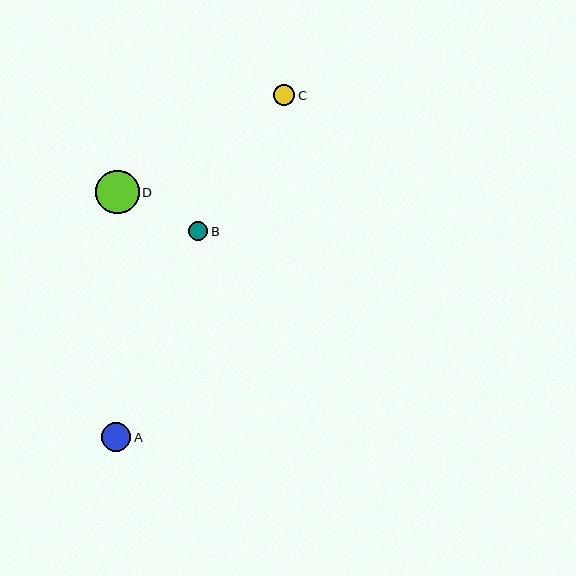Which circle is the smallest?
Circle B is the smallest with a size of approximately 20 pixels.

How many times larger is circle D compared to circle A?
Circle D is approximately 1.5 times the size of circle A.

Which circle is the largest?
Circle D is the largest with a size of approximately 44 pixels.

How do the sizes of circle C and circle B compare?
Circle C and circle B are approximately the same size.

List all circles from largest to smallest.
From largest to smallest: D, A, C, B.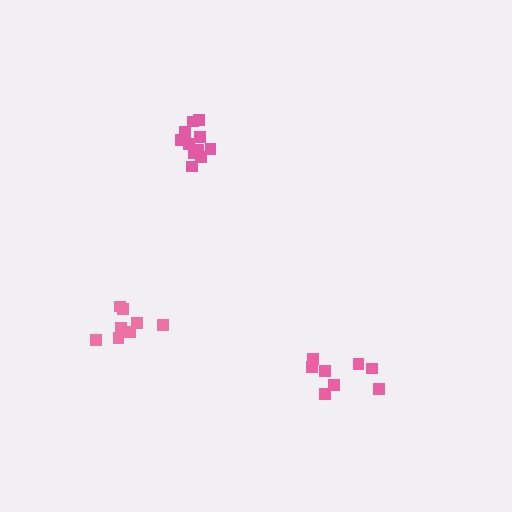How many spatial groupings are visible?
There are 3 spatial groupings.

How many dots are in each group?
Group 1: 11 dots, Group 2: 8 dots, Group 3: 8 dots (27 total).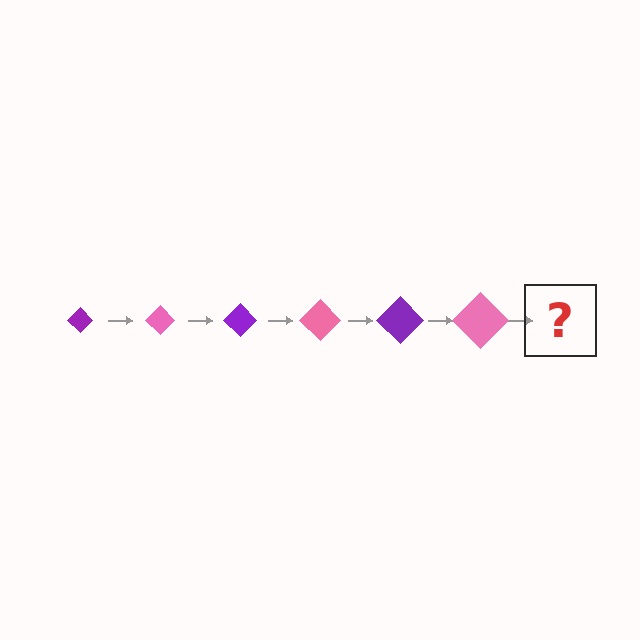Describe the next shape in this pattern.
It should be a purple diamond, larger than the previous one.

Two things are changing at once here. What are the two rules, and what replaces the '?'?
The two rules are that the diamond grows larger each step and the color cycles through purple and pink. The '?' should be a purple diamond, larger than the previous one.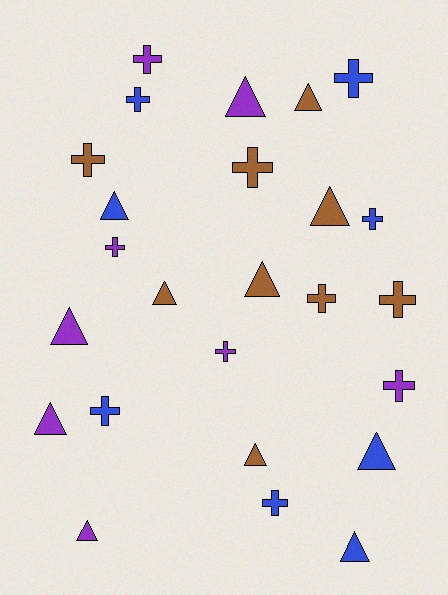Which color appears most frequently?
Brown, with 9 objects.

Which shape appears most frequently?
Cross, with 13 objects.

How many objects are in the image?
There are 25 objects.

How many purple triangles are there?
There are 4 purple triangles.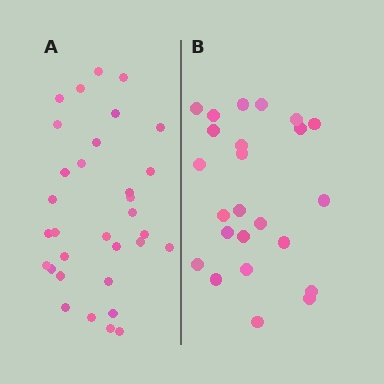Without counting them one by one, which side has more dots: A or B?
Region A (the left region) has more dots.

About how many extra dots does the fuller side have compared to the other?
Region A has roughly 8 or so more dots than region B.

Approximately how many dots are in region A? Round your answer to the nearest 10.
About 30 dots. (The exact count is 32, which rounds to 30.)